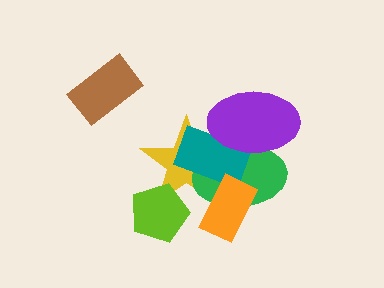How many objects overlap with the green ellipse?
4 objects overlap with the green ellipse.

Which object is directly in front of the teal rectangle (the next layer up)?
The purple ellipse is directly in front of the teal rectangle.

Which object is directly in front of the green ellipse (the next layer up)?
The teal rectangle is directly in front of the green ellipse.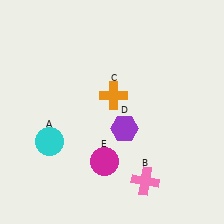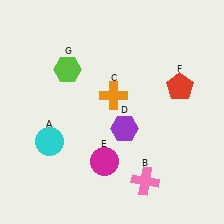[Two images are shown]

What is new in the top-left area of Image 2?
A lime hexagon (G) was added in the top-left area of Image 2.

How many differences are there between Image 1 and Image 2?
There are 2 differences between the two images.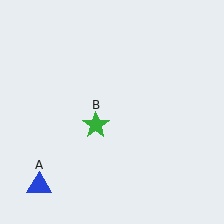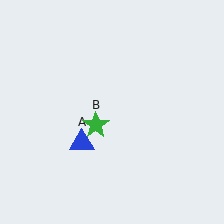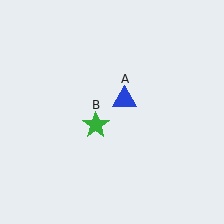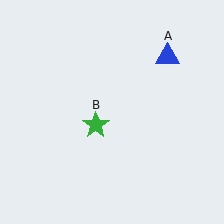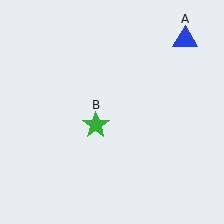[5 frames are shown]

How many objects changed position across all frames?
1 object changed position: blue triangle (object A).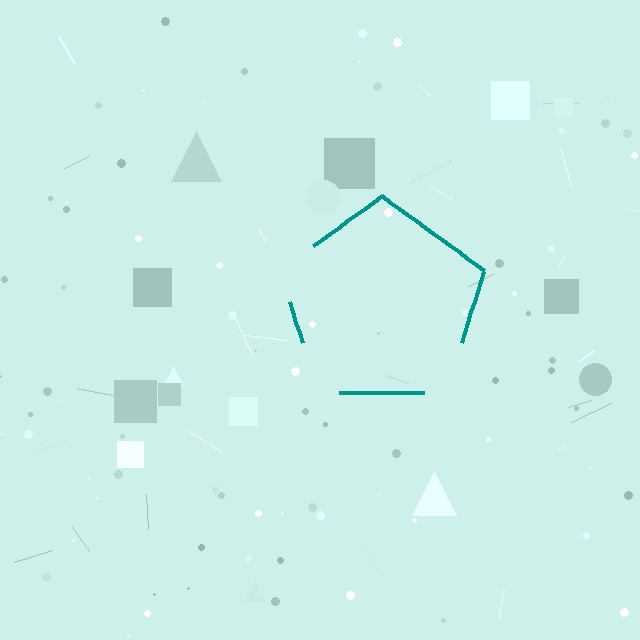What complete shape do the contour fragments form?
The contour fragments form a pentagon.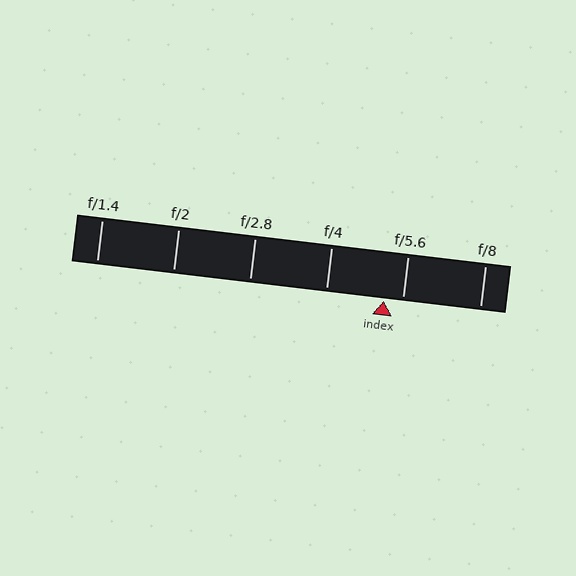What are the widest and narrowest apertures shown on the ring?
The widest aperture shown is f/1.4 and the narrowest is f/8.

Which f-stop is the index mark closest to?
The index mark is closest to f/5.6.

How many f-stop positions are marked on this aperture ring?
There are 6 f-stop positions marked.